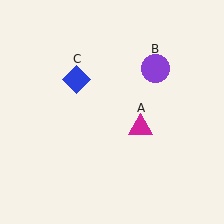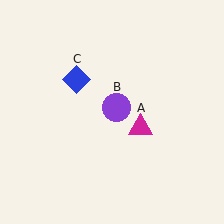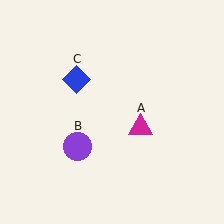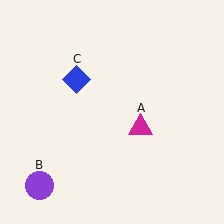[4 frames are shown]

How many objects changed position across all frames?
1 object changed position: purple circle (object B).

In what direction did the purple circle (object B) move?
The purple circle (object B) moved down and to the left.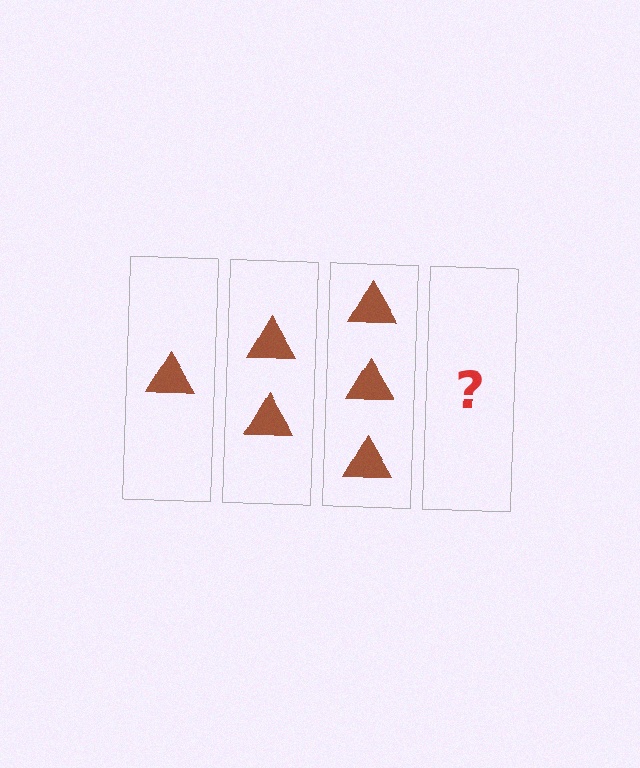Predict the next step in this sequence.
The next step is 4 triangles.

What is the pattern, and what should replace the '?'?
The pattern is that each step adds one more triangle. The '?' should be 4 triangles.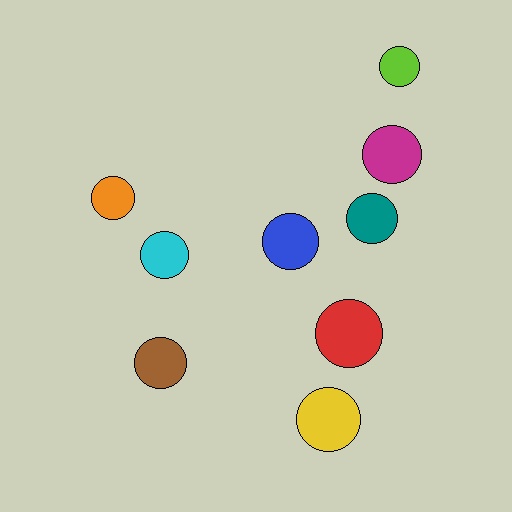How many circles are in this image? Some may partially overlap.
There are 9 circles.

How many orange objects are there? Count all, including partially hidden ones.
There is 1 orange object.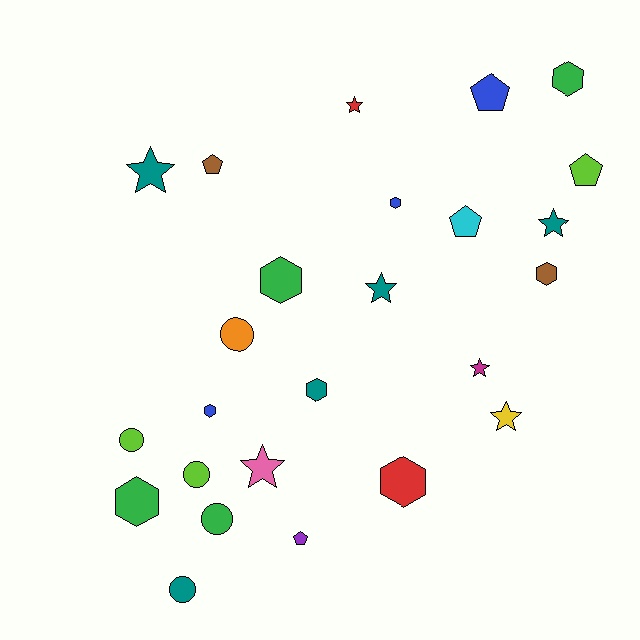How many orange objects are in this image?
There is 1 orange object.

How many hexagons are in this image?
There are 8 hexagons.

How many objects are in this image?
There are 25 objects.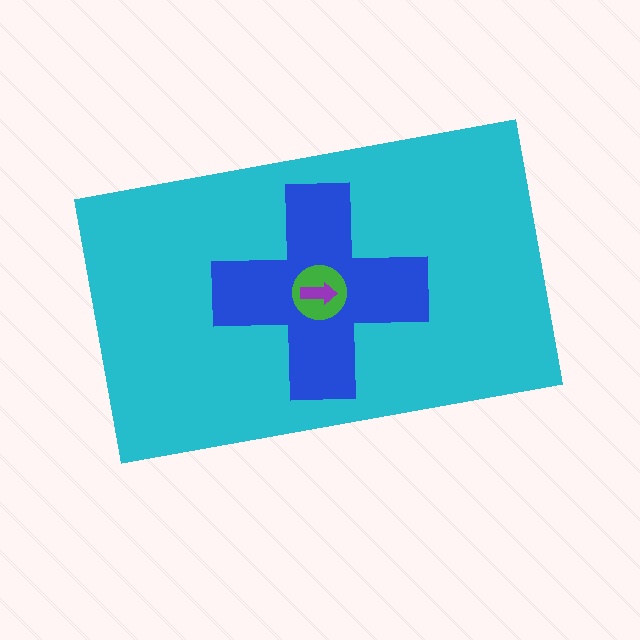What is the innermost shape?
The purple arrow.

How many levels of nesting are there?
4.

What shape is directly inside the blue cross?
The green circle.